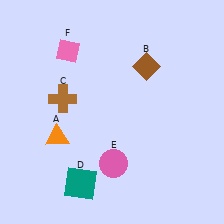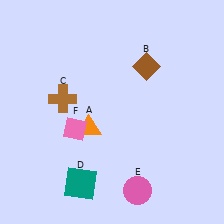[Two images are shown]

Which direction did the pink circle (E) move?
The pink circle (E) moved down.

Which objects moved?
The objects that moved are: the orange triangle (A), the pink circle (E), the pink diamond (F).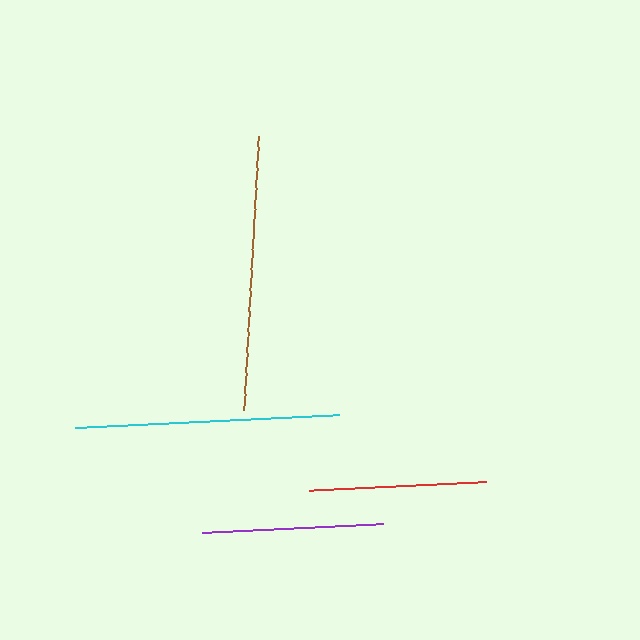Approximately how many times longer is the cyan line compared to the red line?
The cyan line is approximately 1.5 times the length of the red line.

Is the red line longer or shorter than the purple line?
The purple line is longer than the red line.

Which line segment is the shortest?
The red line is the shortest at approximately 177 pixels.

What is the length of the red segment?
The red segment is approximately 177 pixels long.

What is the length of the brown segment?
The brown segment is approximately 274 pixels long.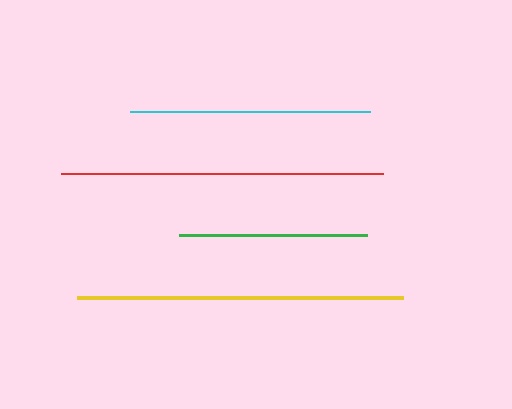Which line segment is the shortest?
The green line is the shortest at approximately 188 pixels.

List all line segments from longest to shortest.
From longest to shortest: yellow, red, cyan, green.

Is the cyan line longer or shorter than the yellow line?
The yellow line is longer than the cyan line.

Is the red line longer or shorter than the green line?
The red line is longer than the green line.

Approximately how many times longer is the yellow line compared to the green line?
The yellow line is approximately 1.7 times the length of the green line.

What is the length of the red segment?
The red segment is approximately 322 pixels long.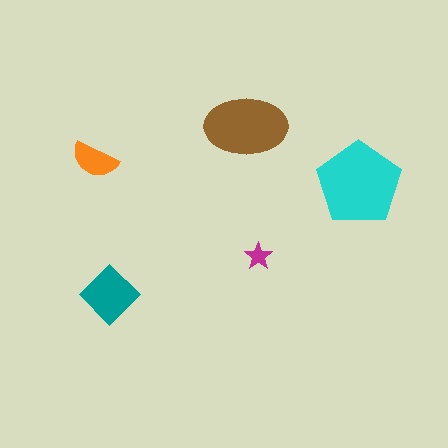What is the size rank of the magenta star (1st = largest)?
5th.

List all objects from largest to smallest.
The cyan pentagon, the brown ellipse, the teal diamond, the orange semicircle, the magenta star.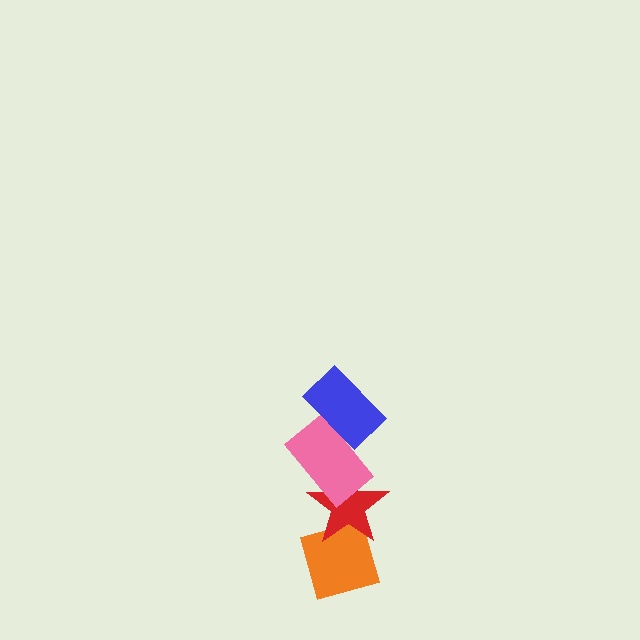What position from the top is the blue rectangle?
The blue rectangle is 1st from the top.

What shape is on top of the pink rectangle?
The blue rectangle is on top of the pink rectangle.